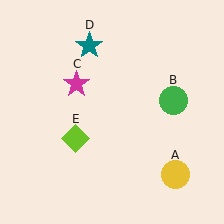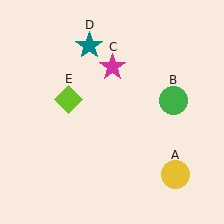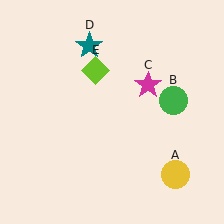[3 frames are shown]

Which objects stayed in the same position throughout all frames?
Yellow circle (object A) and green circle (object B) and teal star (object D) remained stationary.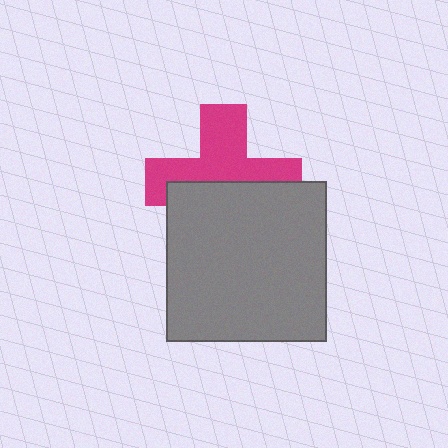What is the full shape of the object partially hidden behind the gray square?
The partially hidden object is a magenta cross.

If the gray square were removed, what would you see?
You would see the complete magenta cross.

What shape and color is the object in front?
The object in front is a gray square.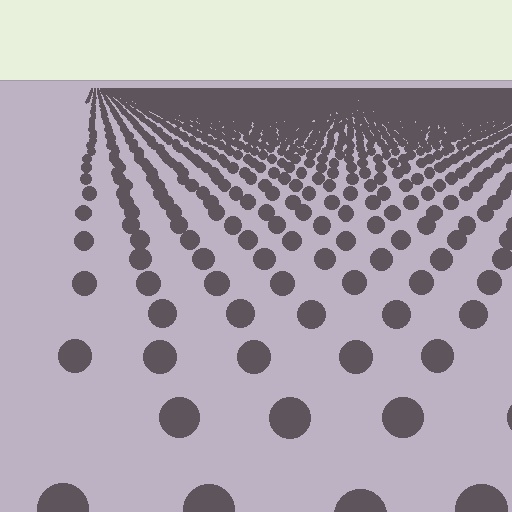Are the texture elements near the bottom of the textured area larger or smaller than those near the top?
Larger. Near the bottom, elements are closer to the viewer and appear at a bigger on-screen size.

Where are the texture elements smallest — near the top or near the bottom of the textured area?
Near the top.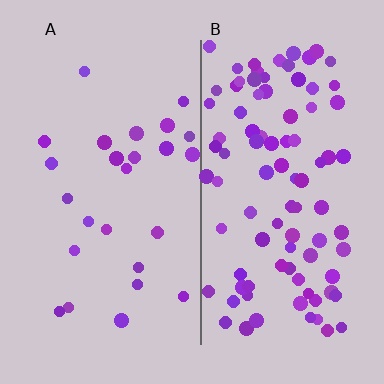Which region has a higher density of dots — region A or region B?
B (the right).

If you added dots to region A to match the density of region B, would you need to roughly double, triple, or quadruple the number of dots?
Approximately quadruple.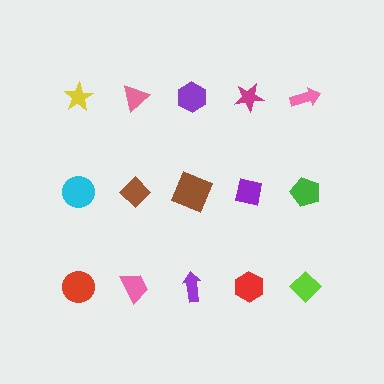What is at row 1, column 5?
A pink arrow.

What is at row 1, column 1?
A yellow star.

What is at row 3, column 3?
A purple arrow.